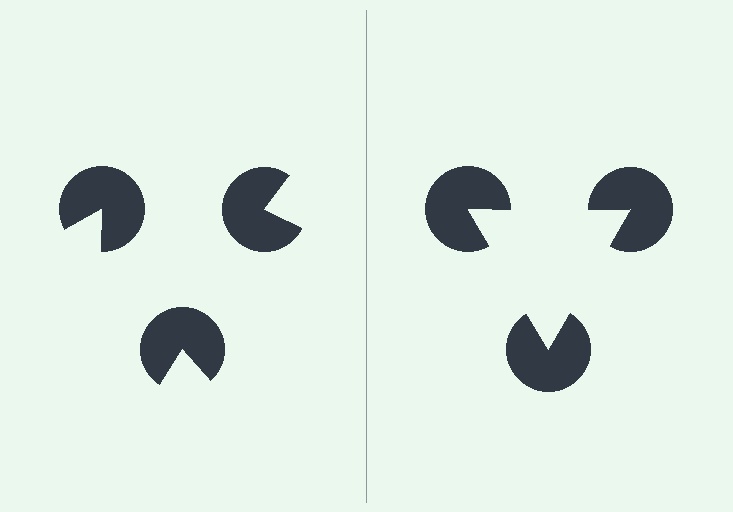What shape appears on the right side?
An illusory triangle.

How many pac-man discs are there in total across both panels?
6 — 3 on each side.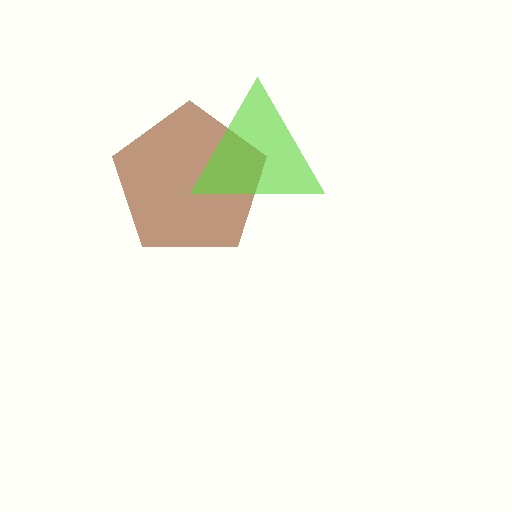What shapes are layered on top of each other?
The layered shapes are: a brown pentagon, a lime triangle.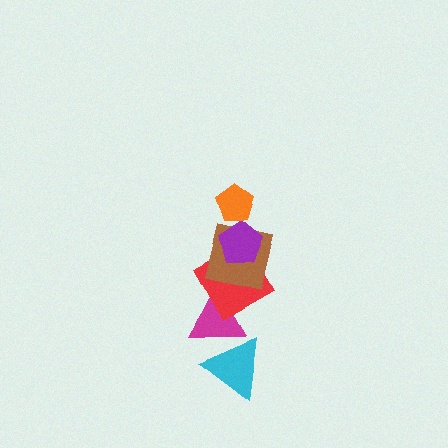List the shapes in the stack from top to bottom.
From top to bottom: the orange pentagon, the purple pentagon, the brown square, the red square, the magenta triangle, the cyan triangle.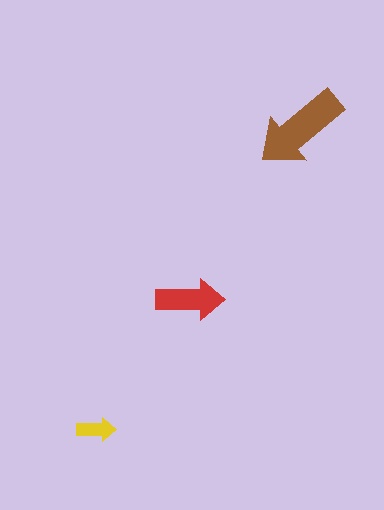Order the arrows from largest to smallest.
the brown one, the red one, the yellow one.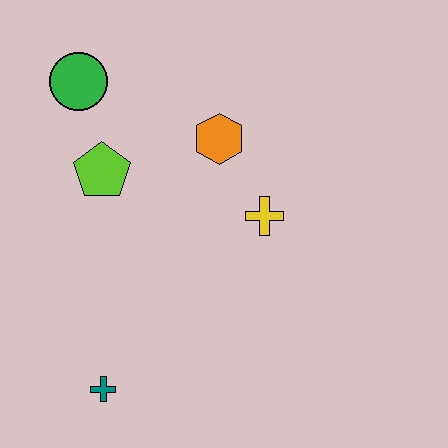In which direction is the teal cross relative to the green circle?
The teal cross is below the green circle.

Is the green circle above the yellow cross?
Yes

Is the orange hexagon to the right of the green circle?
Yes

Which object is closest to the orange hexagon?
The yellow cross is closest to the orange hexagon.